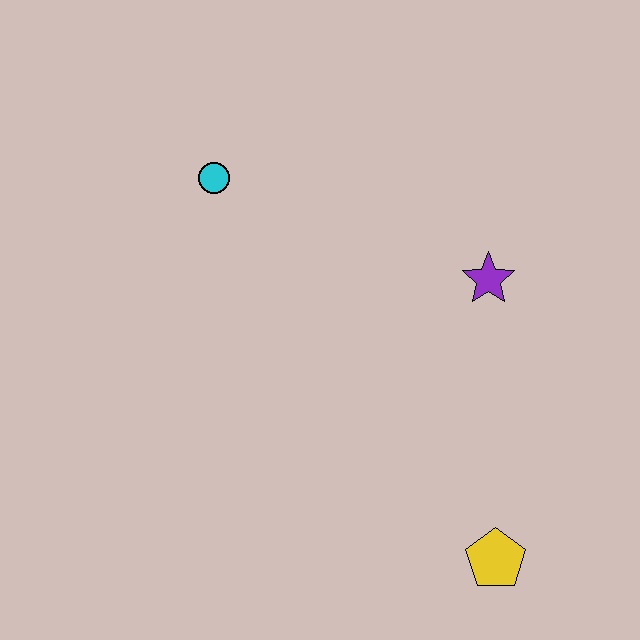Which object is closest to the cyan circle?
The purple star is closest to the cyan circle.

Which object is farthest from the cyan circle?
The yellow pentagon is farthest from the cyan circle.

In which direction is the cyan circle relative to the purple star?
The cyan circle is to the left of the purple star.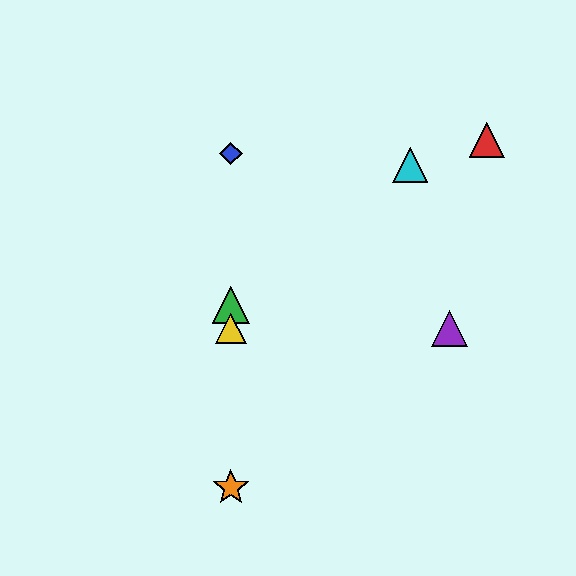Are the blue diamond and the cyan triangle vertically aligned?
No, the blue diamond is at x≈231 and the cyan triangle is at x≈410.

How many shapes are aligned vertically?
4 shapes (the blue diamond, the green triangle, the yellow triangle, the orange star) are aligned vertically.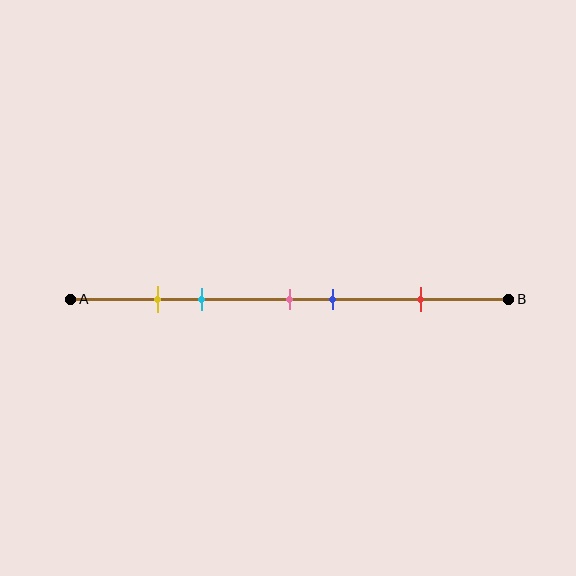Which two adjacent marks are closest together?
The yellow and cyan marks are the closest adjacent pair.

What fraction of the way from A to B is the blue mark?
The blue mark is approximately 60% (0.6) of the way from A to B.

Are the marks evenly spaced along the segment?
No, the marks are not evenly spaced.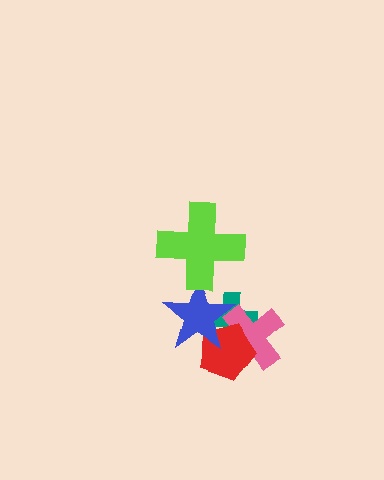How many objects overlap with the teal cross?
3 objects overlap with the teal cross.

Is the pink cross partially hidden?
Yes, it is partially covered by another shape.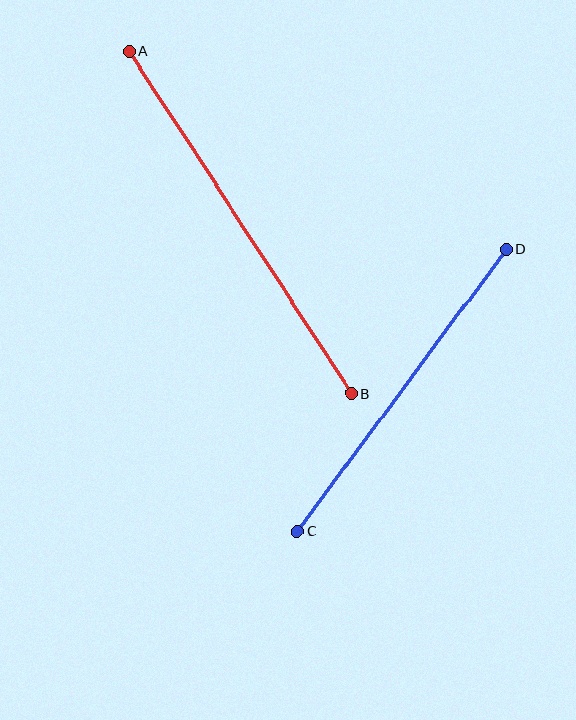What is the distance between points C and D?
The distance is approximately 351 pixels.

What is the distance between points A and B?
The distance is approximately 408 pixels.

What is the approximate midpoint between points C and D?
The midpoint is at approximately (402, 390) pixels.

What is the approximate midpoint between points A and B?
The midpoint is at approximately (240, 222) pixels.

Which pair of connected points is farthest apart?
Points A and B are farthest apart.